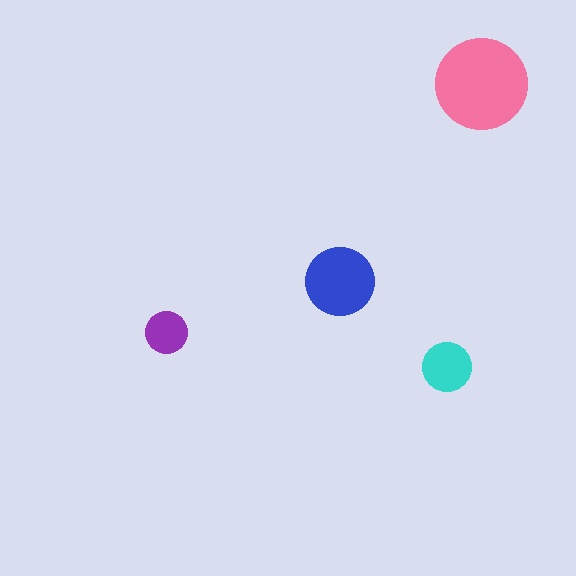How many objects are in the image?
There are 4 objects in the image.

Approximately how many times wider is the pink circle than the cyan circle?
About 2 times wider.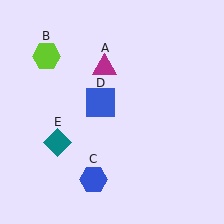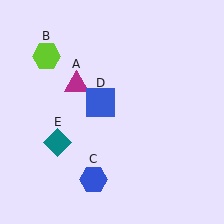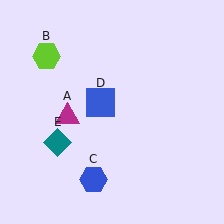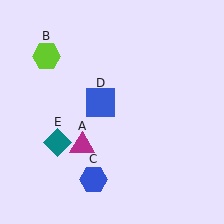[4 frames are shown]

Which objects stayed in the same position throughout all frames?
Lime hexagon (object B) and blue hexagon (object C) and blue square (object D) and teal diamond (object E) remained stationary.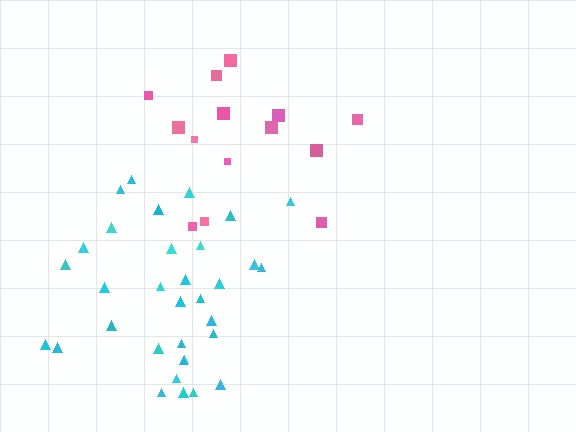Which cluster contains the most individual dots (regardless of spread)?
Cyan (33).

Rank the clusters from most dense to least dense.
cyan, pink.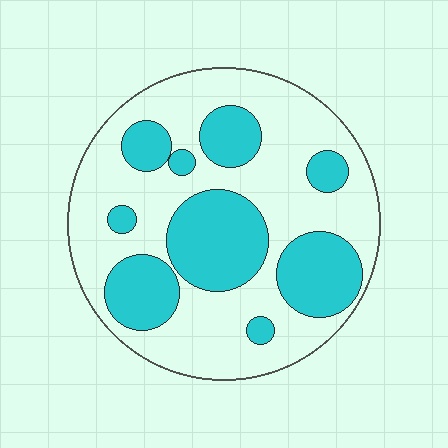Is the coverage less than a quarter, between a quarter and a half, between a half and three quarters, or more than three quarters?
Between a quarter and a half.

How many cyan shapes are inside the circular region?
9.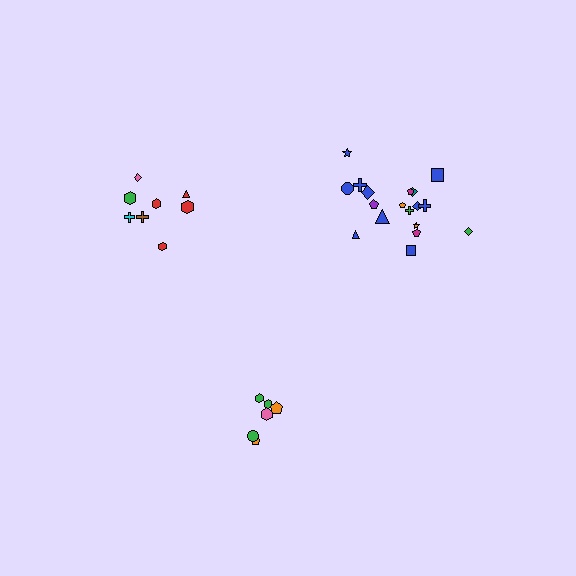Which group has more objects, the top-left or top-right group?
The top-right group.